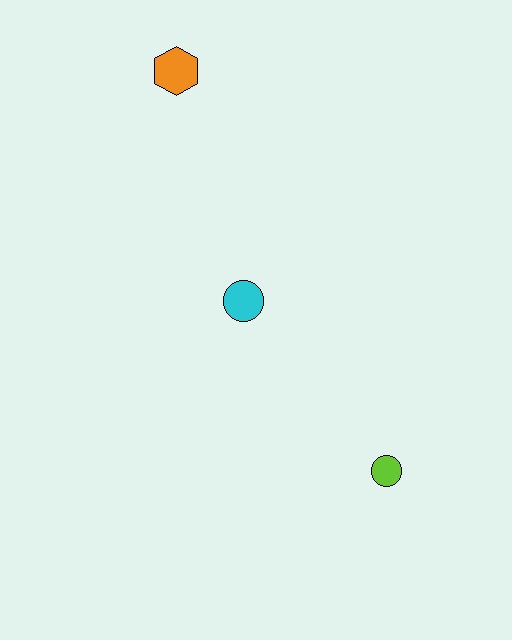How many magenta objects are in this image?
There are no magenta objects.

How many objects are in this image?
There are 3 objects.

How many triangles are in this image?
There are no triangles.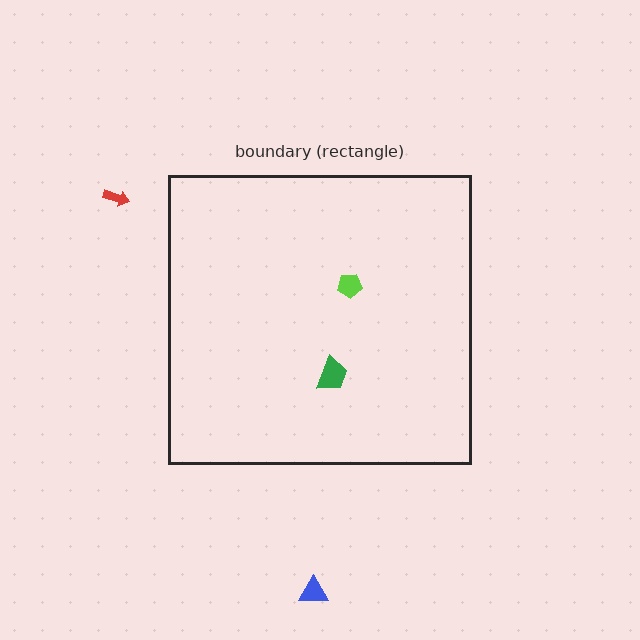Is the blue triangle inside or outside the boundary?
Outside.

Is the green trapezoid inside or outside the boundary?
Inside.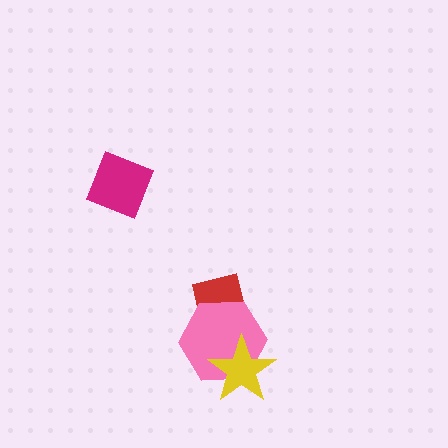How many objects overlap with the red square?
1 object overlaps with the red square.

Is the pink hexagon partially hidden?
Yes, it is partially covered by another shape.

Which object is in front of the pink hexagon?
The yellow star is in front of the pink hexagon.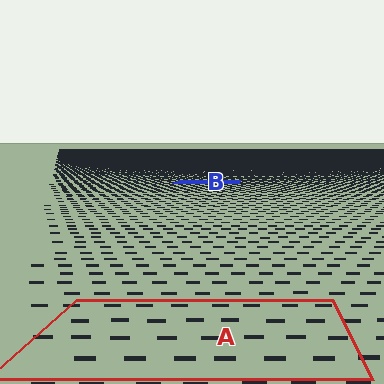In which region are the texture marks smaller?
The texture marks are smaller in region B, because it is farther away.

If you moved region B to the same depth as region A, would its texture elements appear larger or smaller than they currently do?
They would appear larger. At a closer depth, the same texture elements are projected at a bigger on-screen size.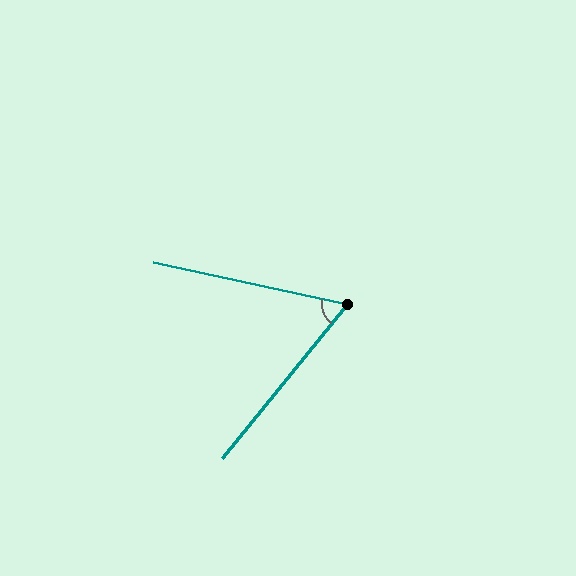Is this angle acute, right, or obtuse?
It is acute.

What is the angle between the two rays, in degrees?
Approximately 63 degrees.